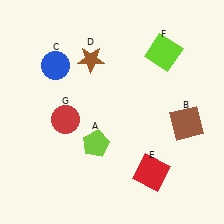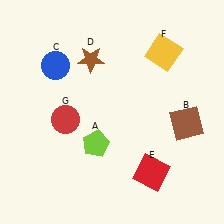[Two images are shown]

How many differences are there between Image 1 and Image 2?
There is 1 difference between the two images.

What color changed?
The square (F) changed from lime in Image 1 to yellow in Image 2.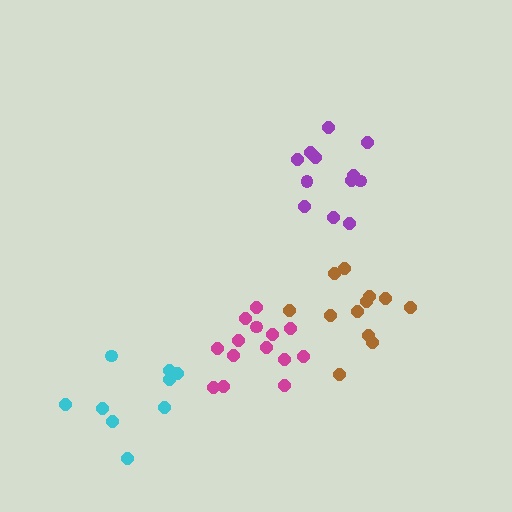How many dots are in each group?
Group 1: 9 dots, Group 2: 12 dots, Group 3: 14 dots, Group 4: 12 dots (47 total).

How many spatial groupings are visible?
There are 4 spatial groupings.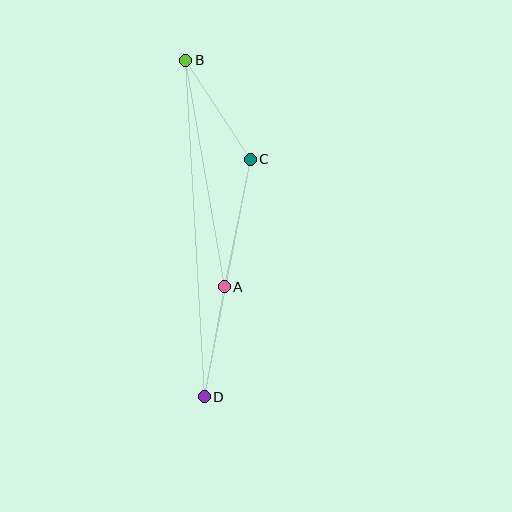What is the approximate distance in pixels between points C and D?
The distance between C and D is approximately 242 pixels.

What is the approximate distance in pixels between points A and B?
The distance between A and B is approximately 230 pixels.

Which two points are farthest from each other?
Points B and D are farthest from each other.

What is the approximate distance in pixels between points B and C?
The distance between B and C is approximately 118 pixels.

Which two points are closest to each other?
Points A and D are closest to each other.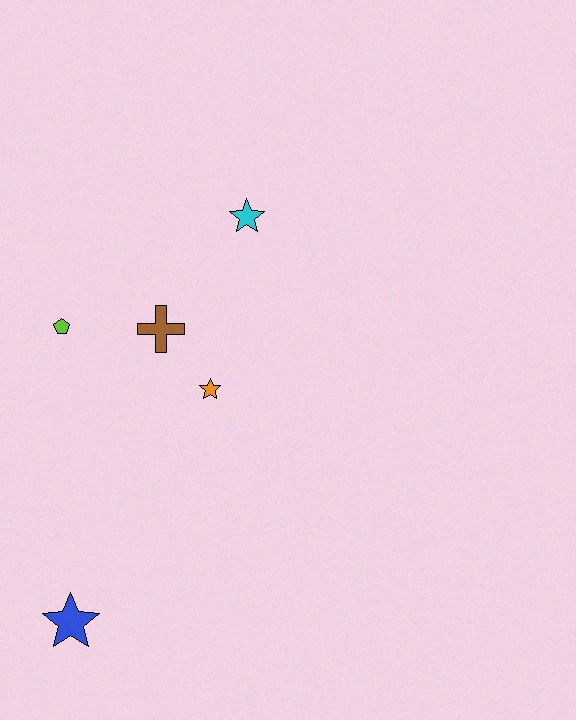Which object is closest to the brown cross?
The orange star is closest to the brown cross.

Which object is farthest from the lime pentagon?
The blue star is farthest from the lime pentagon.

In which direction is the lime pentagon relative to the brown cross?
The lime pentagon is to the left of the brown cross.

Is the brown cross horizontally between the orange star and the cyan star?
No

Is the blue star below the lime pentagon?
Yes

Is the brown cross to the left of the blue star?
No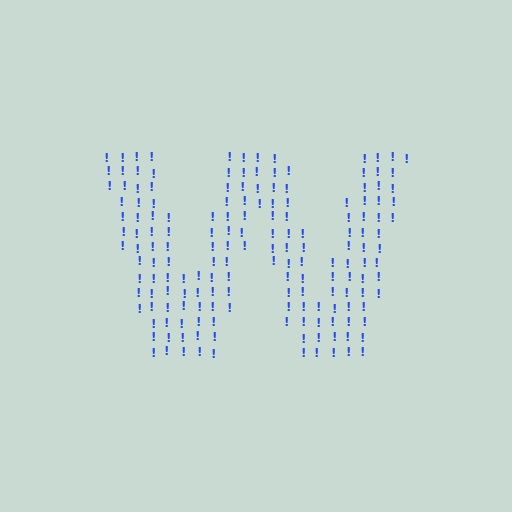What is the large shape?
The large shape is the letter W.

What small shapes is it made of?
It is made of small exclamation marks.